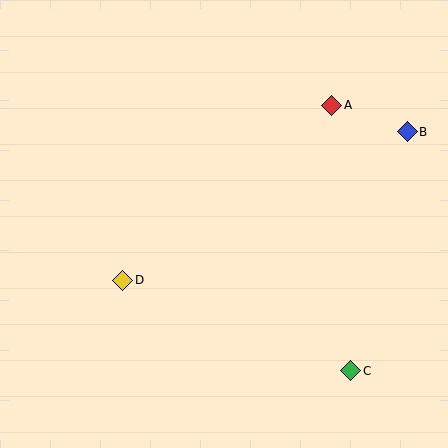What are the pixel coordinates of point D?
Point D is at (123, 280).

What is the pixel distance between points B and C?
The distance between B and C is 246 pixels.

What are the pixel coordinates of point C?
Point C is at (351, 371).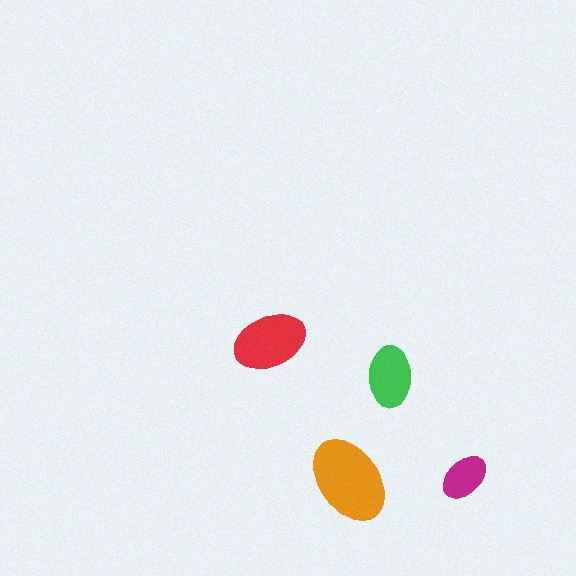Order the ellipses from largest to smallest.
the orange one, the red one, the green one, the magenta one.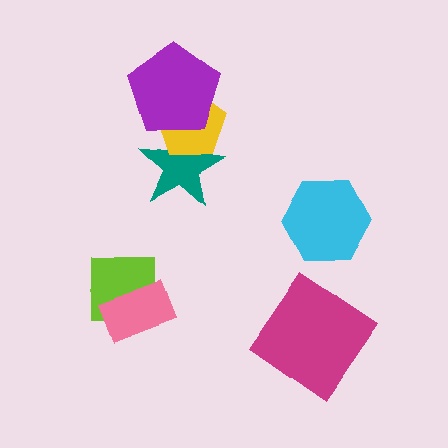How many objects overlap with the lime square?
1 object overlaps with the lime square.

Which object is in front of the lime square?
The pink rectangle is in front of the lime square.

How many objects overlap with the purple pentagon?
2 objects overlap with the purple pentagon.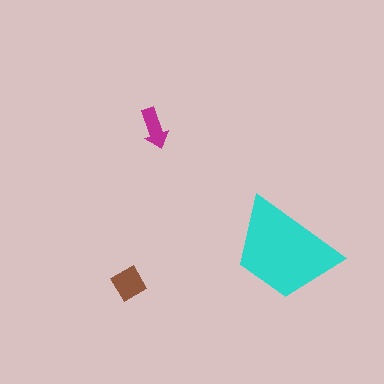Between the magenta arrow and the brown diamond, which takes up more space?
The brown diamond.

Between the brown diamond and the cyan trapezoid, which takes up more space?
The cyan trapezoid.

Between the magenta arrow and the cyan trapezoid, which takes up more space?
The cyan trapezoid.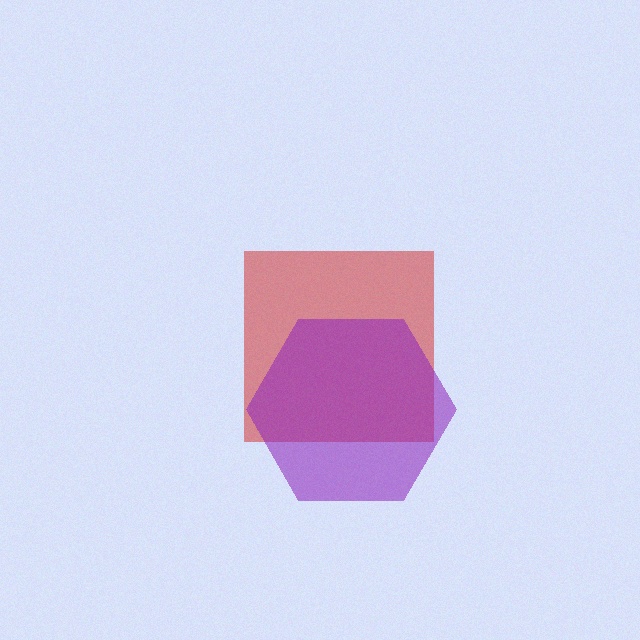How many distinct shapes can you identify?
There are 2 distinct shapes: a red square, a purple hexagon.